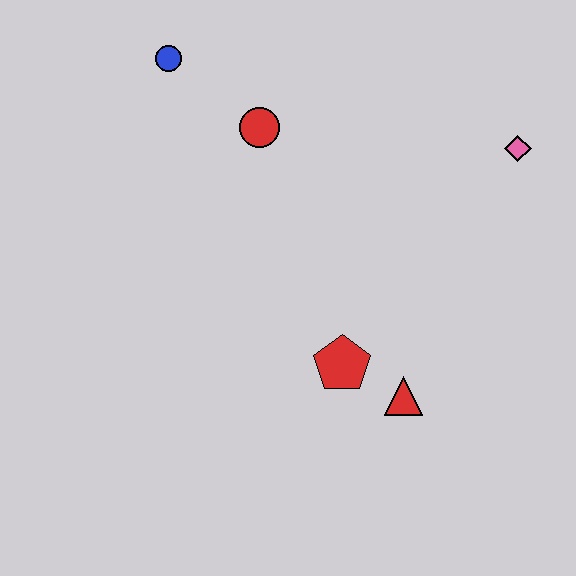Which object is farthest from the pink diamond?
The blue circle is farthest from the pink diamond.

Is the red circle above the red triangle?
Yes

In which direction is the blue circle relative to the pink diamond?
The blue circle is to the left of the pink diamond.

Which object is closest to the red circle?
The blue circle is closest to the red circle.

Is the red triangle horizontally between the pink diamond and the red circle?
Yes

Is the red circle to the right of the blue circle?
Yes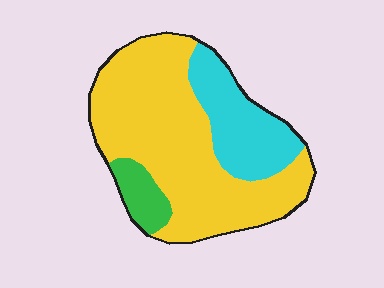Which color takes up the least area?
Green, at roughly 10%.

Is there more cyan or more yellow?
Yellow.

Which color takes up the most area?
Yellow, at roughly 65%.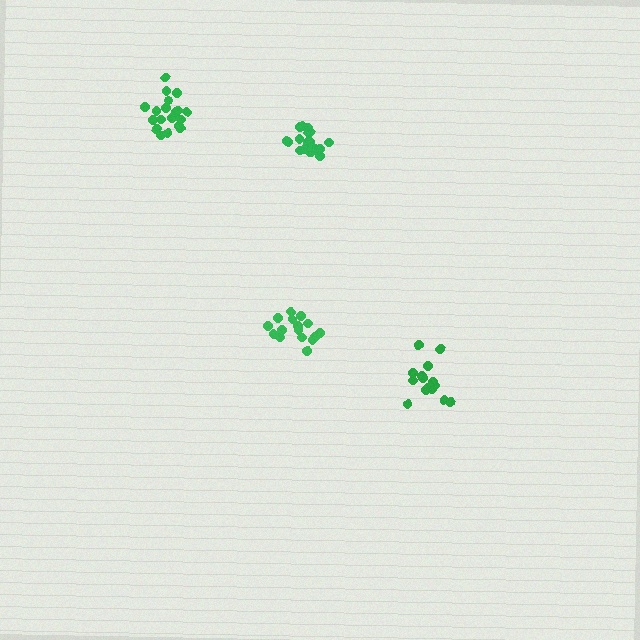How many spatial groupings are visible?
There are 4 spatial groupings.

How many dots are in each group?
Group 1: 16 dots, Group 2: 19 dots, Group 3: 16 dots, Group 4: 20 dots (71 total).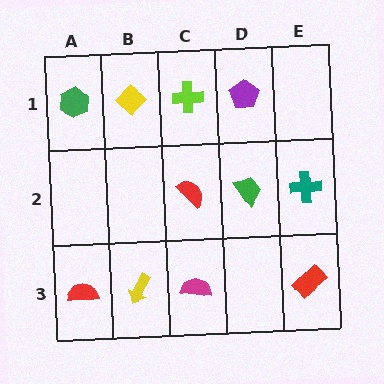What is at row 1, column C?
A lime cross.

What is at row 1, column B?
A yellow diamond.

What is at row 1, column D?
A purple pentagon.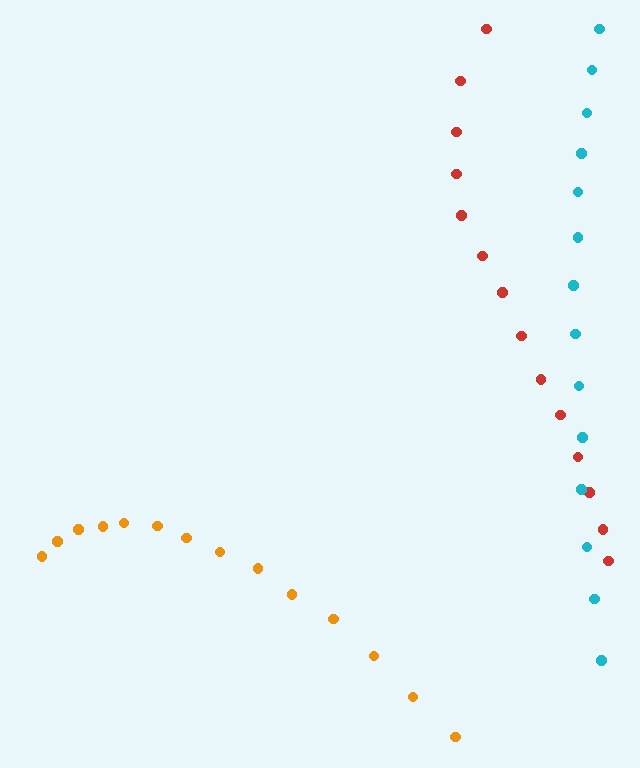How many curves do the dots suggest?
There are 3 distinct paths.